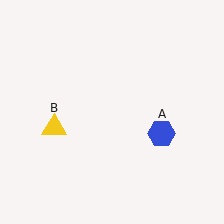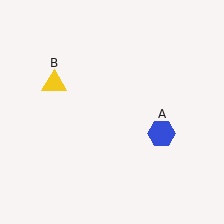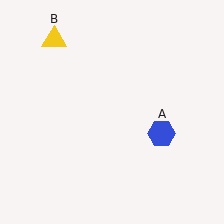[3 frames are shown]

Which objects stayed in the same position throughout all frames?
Blue hexagon (object A) remained stationary.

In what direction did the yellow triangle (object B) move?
The yellow triangle (object B) moved up.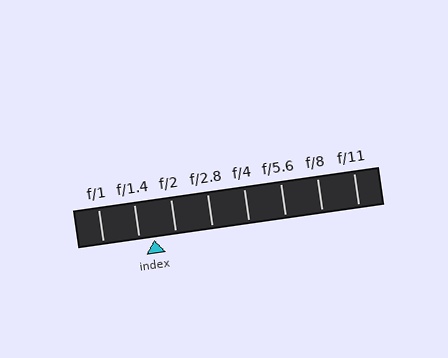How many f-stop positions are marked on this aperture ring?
There are 8 f-stop positions marked.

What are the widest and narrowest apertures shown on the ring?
The widest aperture shown is f/1 and the narrowest is f/11.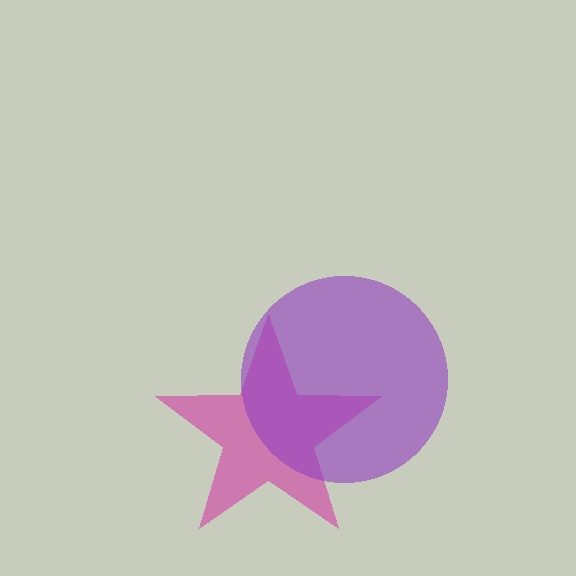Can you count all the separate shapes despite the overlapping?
Yes, there are 2 separate shapes.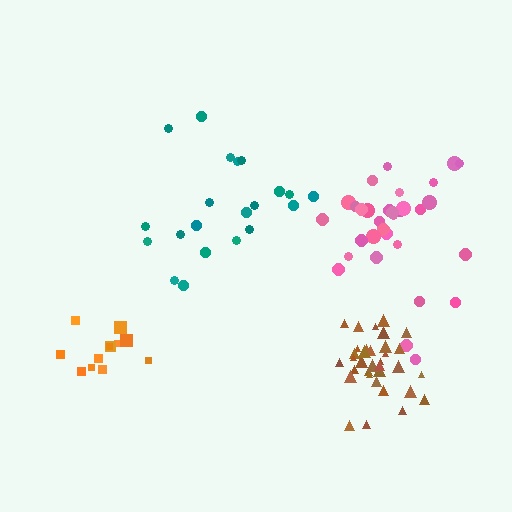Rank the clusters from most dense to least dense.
brown, orange, pink, teal.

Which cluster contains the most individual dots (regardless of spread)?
Brown (34).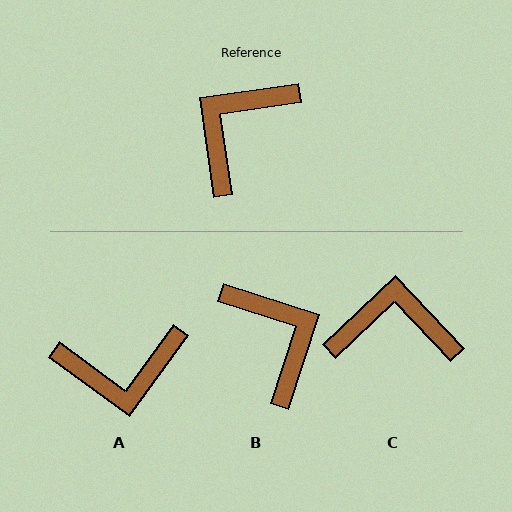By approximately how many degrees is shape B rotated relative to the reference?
Approximately 116 degrees clockwise.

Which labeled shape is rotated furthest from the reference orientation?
A, about 136 degrees away.